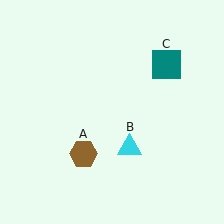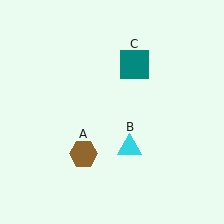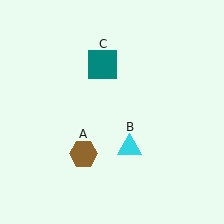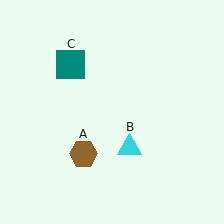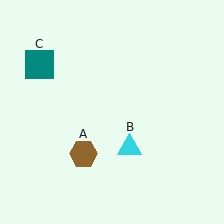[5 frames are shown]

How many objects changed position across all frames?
1 object changed position: teal square (object C).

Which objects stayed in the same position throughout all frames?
Brown hexagon (object A) and cyan triangle (object B) remained stationary.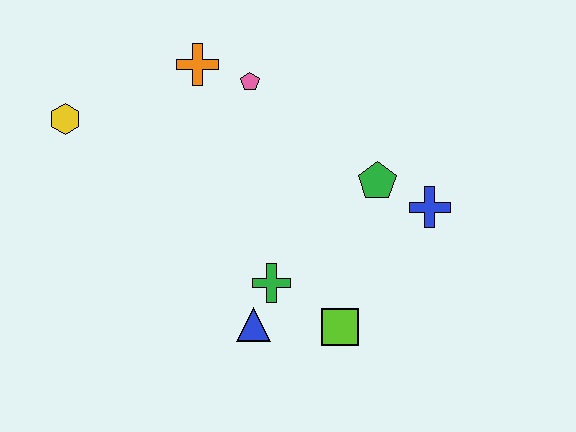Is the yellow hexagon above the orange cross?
No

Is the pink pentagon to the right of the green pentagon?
No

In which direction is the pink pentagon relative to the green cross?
The pink pentagon is above the green cross.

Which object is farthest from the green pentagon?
The yellow hexagon is farthest from the green pentagon.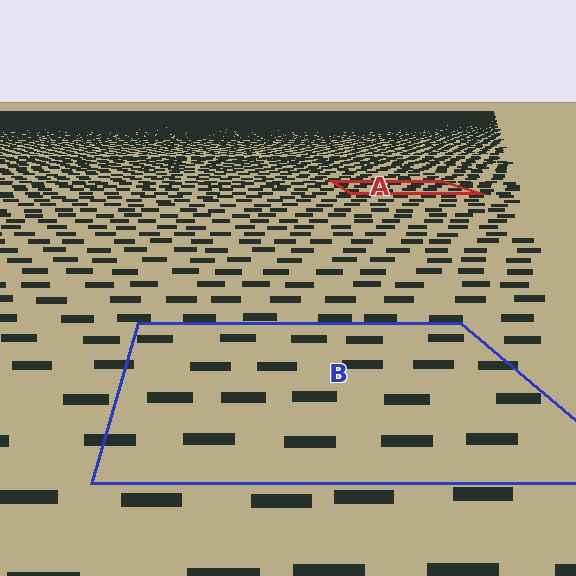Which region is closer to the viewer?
Region B is closer. The texture elements there are larger and more spread out.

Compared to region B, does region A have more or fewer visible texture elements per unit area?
Region A has more texture elements per unit area — they are packed more densely because it is farther away.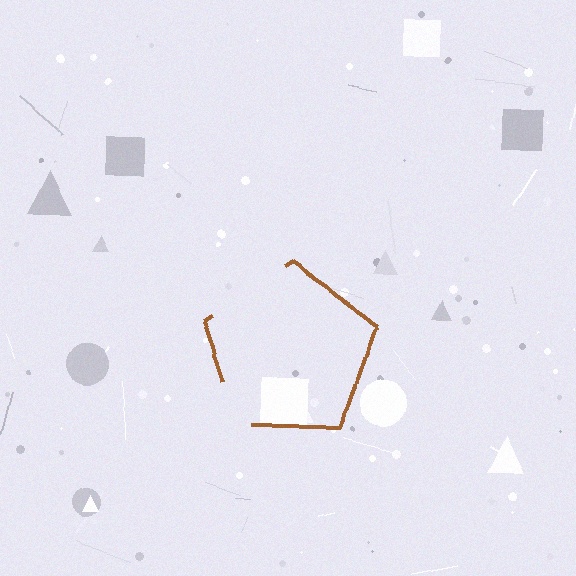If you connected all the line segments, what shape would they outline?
They would outline a pentagon.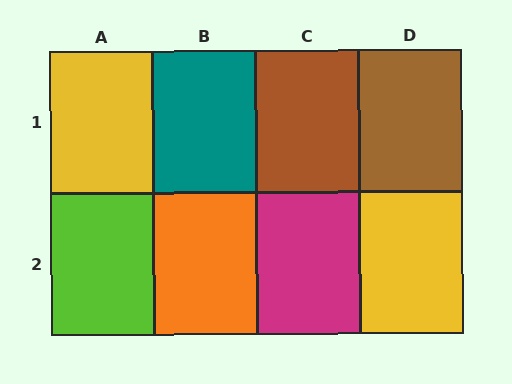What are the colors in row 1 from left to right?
Yellow, teal, brown, brown.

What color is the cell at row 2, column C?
Magenta.